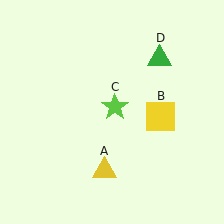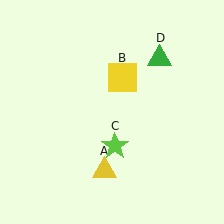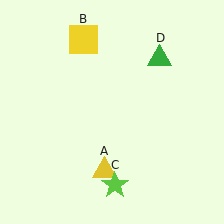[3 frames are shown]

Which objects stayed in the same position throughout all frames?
Yellow triangle (object A) and green triangle (object D) remained stationary.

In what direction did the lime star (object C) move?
The lime star (object C) moved down.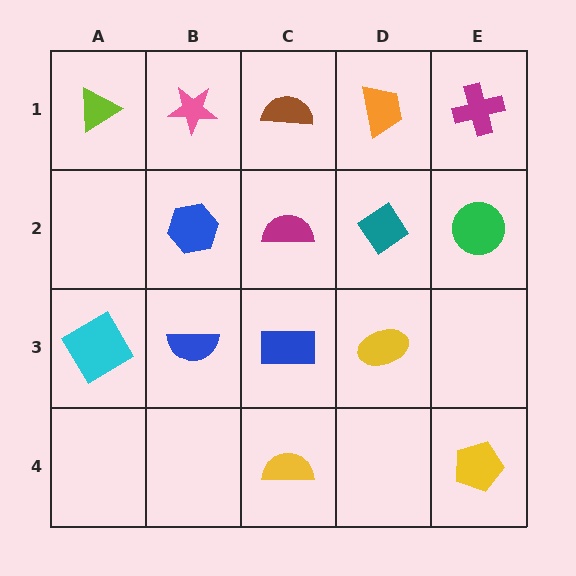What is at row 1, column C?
A brown semicircle.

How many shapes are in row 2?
4 shapes.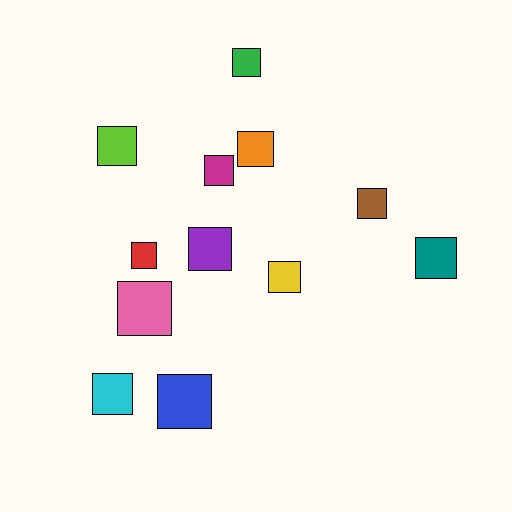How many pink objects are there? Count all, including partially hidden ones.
There is 1 pink object.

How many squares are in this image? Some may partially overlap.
There are 12 squares.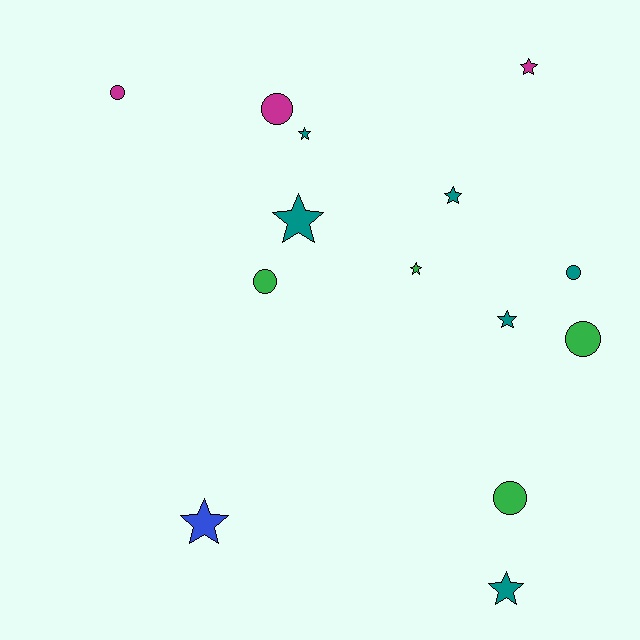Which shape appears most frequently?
Star, with 8 objects.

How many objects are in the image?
There are 14 objects.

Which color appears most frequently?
Teal, with 6 objects.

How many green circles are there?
There are 3 green circles.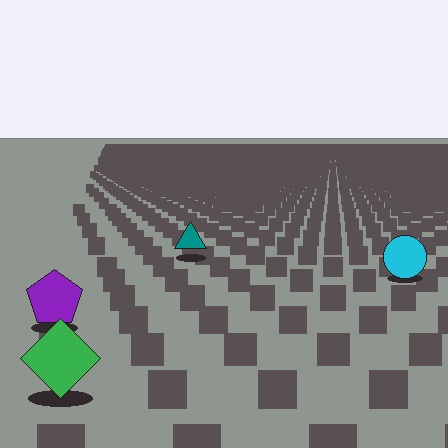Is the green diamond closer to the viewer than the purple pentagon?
Yes. The green diamond is closer — you can tell from the texture gradient: the ground texture is coarser near it.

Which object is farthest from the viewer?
The teal triangle is farthest from the viewer. It appears smaller and the ground texture around it is denser.